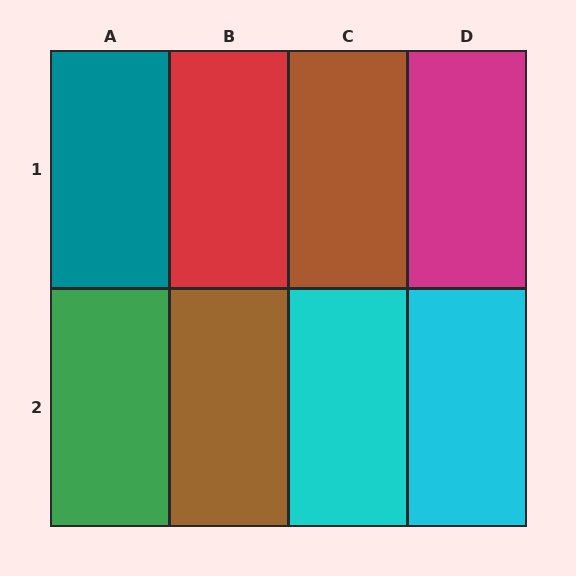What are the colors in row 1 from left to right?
Teal, red, brown, magenta.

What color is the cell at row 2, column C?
Cyan.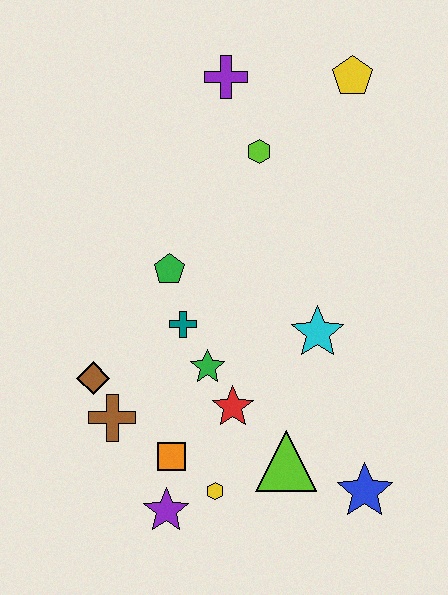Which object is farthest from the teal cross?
The yellow pentagon is farthest from the teal cross.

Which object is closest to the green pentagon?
The teal cross is closest to the green pentagon.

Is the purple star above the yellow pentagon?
No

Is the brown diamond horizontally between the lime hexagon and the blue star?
No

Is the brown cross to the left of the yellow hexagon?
Yes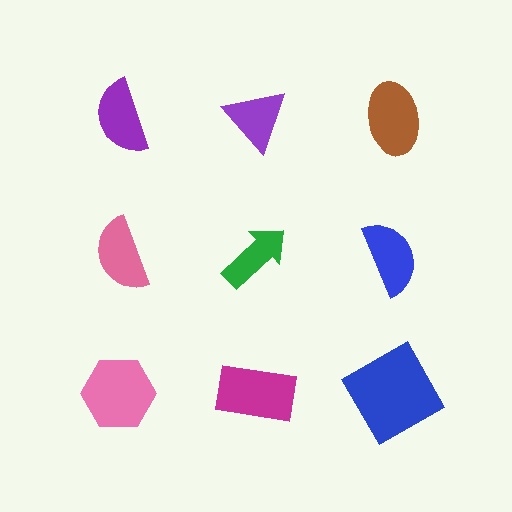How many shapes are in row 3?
3 shapes.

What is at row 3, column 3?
A blue square.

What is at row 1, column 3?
A brown ellipse.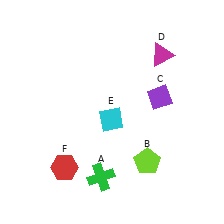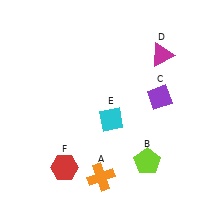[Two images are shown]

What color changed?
The cross (A) changed from green in Image 1 to orange in Image 2.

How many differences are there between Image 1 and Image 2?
There is 1 difference between the two images.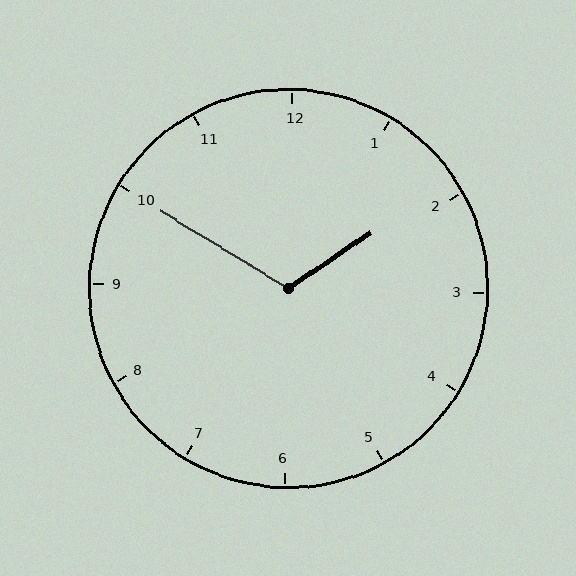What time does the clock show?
1:50.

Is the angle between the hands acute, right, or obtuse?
It is obtuse.